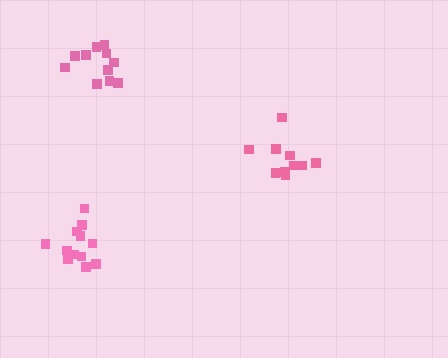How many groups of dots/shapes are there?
There are 3 groups.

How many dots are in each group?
Group 1: 12 dots, Group 2: 10 dots, Group 3: 11 dots (33 total).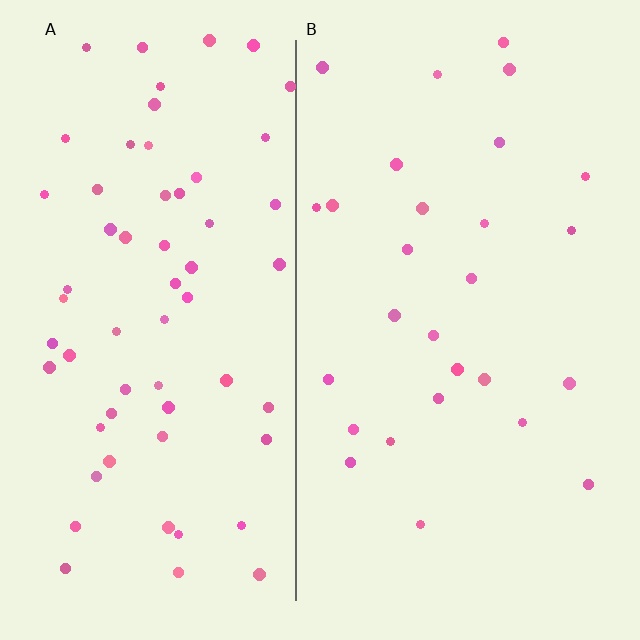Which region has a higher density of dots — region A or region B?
A (the left).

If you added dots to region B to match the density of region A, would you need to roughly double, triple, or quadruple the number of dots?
Approximately double.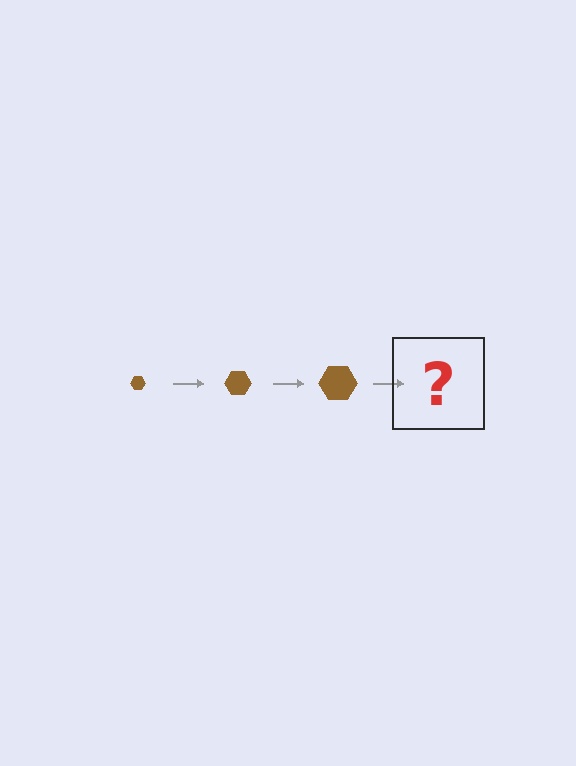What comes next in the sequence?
The next element should be a brown hexagon, larger than the previous one.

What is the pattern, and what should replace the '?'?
The pattern is that the hexagon gets progressively larger each step. The '?' should be a brown hexagon, larger than the previous one.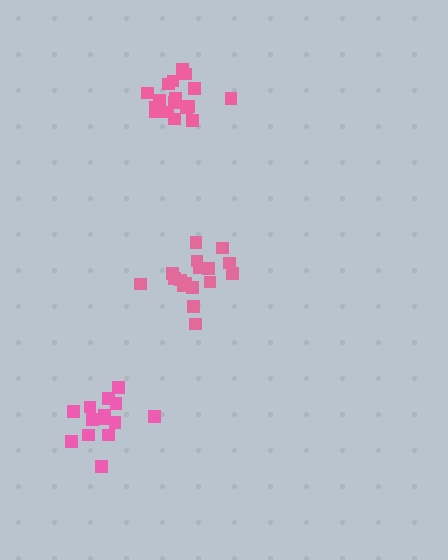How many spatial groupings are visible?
There are 3 spatial groupings.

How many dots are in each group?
Group 1: 17 dots, Group 2: 14 dots, Group 3: 17 dots (48 total).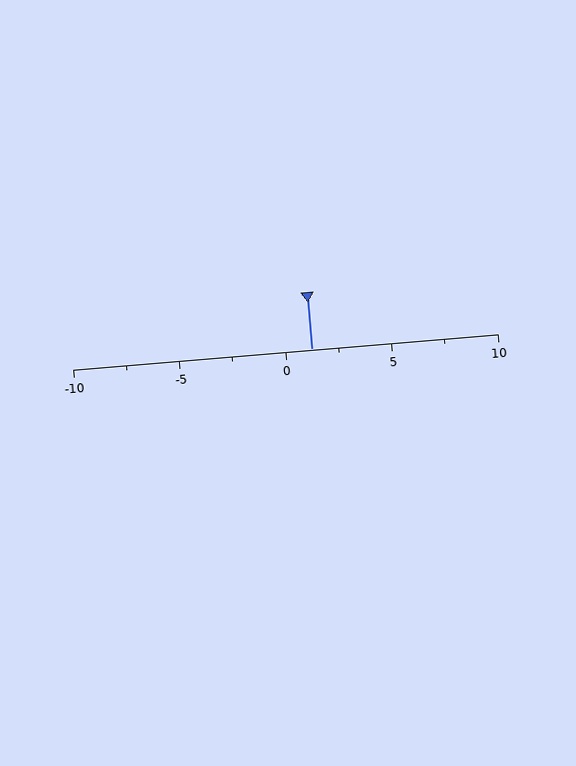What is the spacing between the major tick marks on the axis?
The major ticks are spaced 5 apart.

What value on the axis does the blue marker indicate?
The marker indicates approximately 1.2.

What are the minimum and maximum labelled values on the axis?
The axis runs from -10 to 10.